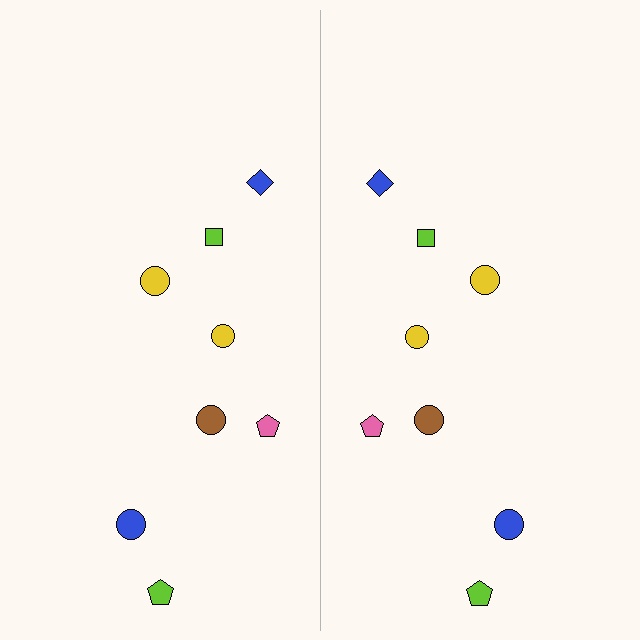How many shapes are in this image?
There are 16 shapes in this image.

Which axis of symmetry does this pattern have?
The pattern has a vertical axis of symmetry running through the center of the image.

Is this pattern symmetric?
Yes, this pattern has bilateral (reflection) symmetry.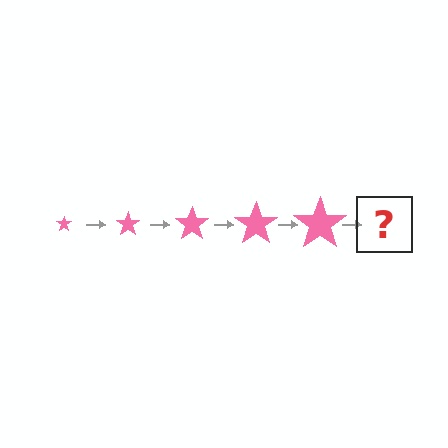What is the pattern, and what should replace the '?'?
The pattern is that the star gets progressively larger each step. The '?' should be a pink star, larger than the previous one.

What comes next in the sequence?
The next element should be a pink star, larger than the previous one.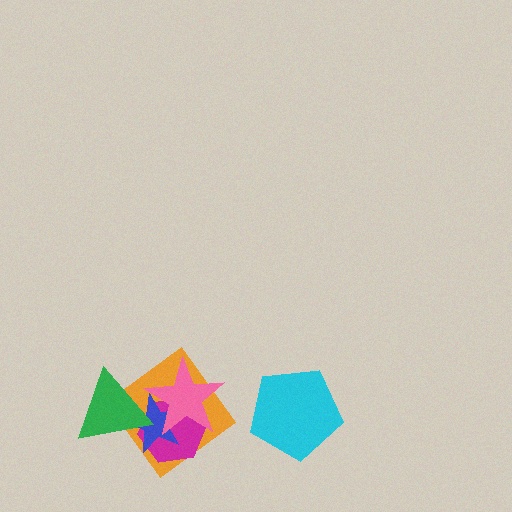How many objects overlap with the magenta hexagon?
4 objects overlap with the magenta hexagon.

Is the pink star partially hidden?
Yes, it is partially covered by another shape.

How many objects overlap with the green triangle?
4 objects overlap with the green triangle.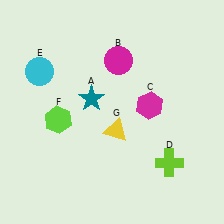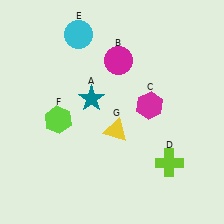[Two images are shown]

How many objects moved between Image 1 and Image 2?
1 object moved between the two images.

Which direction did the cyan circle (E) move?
The cyan circle (E) moved right.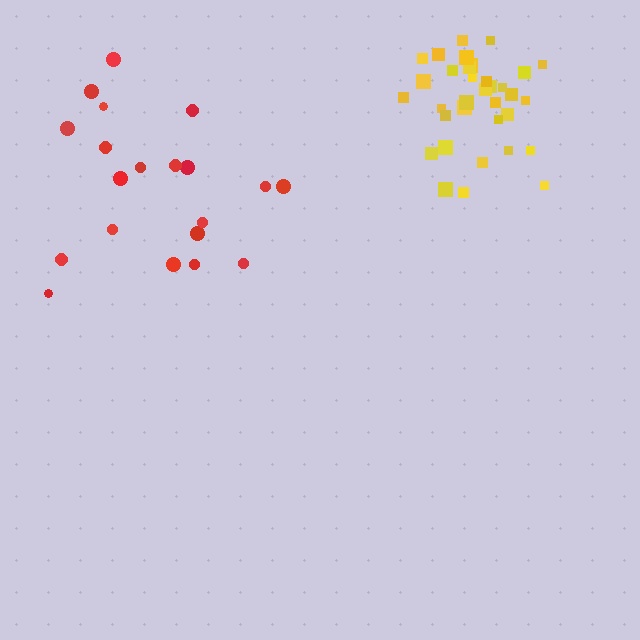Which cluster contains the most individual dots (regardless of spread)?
Yellow (34).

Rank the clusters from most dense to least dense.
yellow, red.